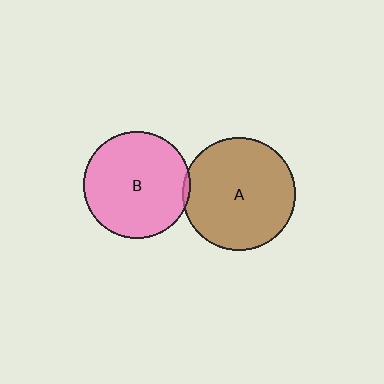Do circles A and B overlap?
Yes.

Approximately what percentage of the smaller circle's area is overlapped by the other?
Approximately 5%.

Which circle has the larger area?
Circle A (brown).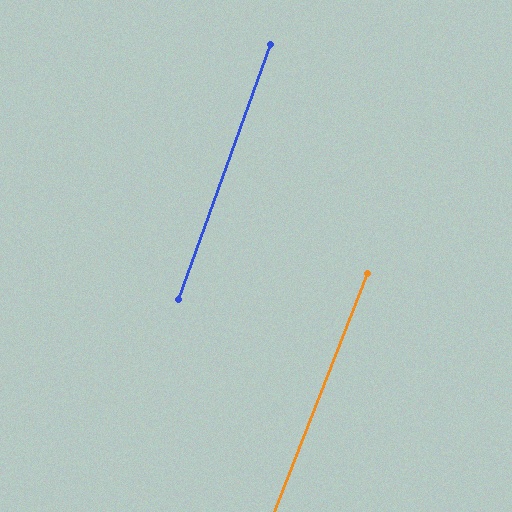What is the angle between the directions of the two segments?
Approximately 1 degree.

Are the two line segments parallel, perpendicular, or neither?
Parallel — their directions differ by only 1.3°.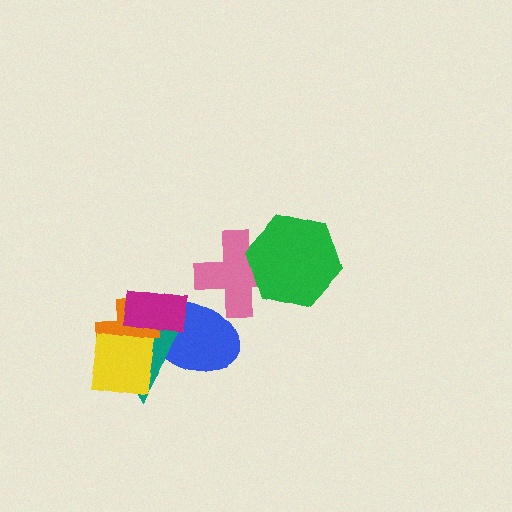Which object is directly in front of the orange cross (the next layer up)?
The magenta rectangle is directly in front of the orange cross.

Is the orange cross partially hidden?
Yes, it is partially covered by another shape.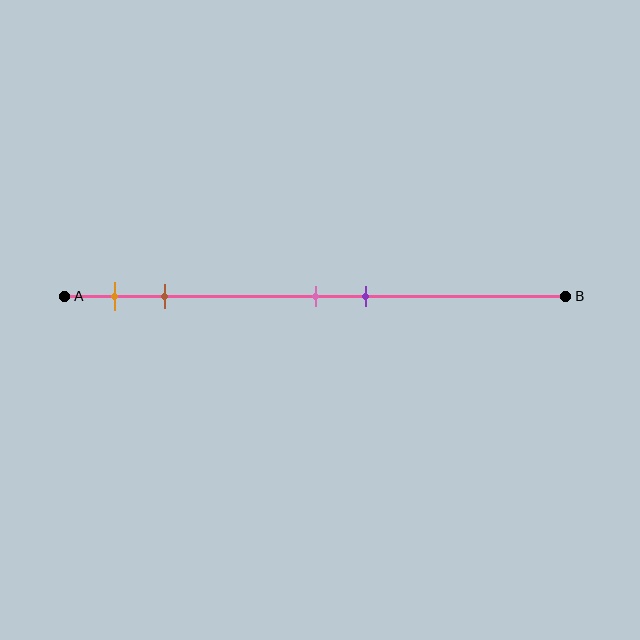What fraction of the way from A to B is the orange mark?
The orange mark is approximately 10% (0.1) of the way from A to B.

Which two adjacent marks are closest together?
The pink and purple marks are the closest adjacent pair.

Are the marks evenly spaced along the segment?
No, the marks are not evenly spaced.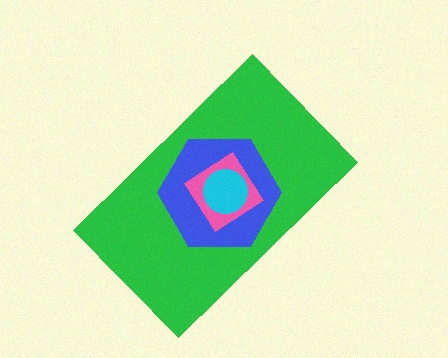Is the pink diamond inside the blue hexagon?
Yes.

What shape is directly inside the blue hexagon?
The pink diamond.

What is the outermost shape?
The green rectangle.